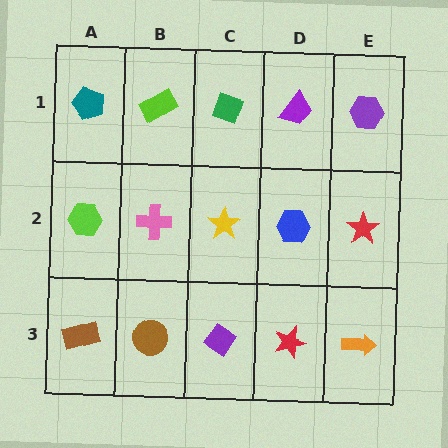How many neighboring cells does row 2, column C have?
4.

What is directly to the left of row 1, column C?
A lime rectangle.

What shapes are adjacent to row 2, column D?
A purple trapezoid (row 1, column D), a red star (row 3, column D), a yellow star (row 2, column C), a red star (row 2, column E).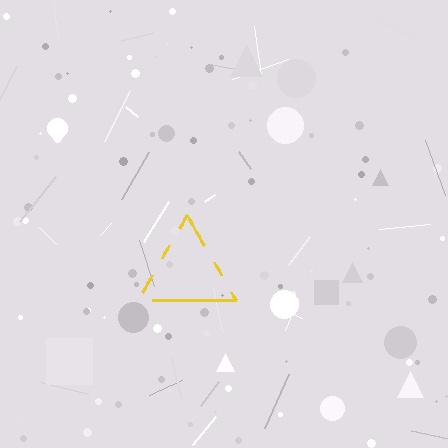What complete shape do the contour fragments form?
The contour fragments form a triangle.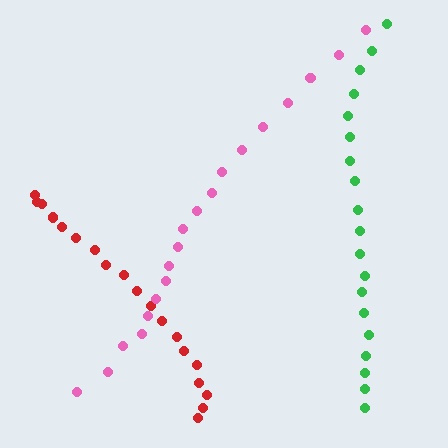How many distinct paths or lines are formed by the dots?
There are 3 distinct paths.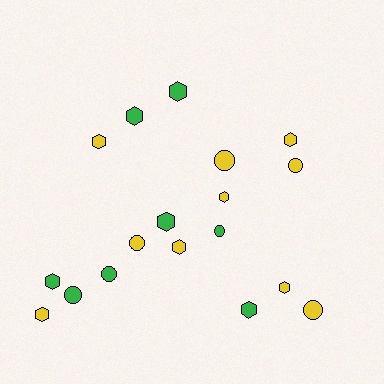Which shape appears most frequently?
Hexagon, with 11 objects.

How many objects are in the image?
There are 18 objects.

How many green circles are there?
There are 3 green circles.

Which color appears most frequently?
Yellow, with 10 objects.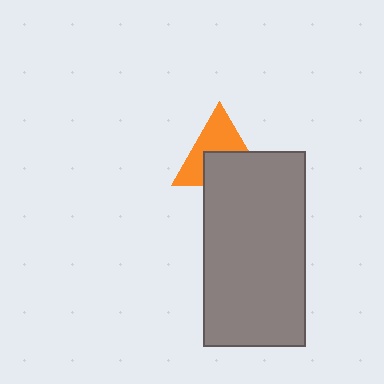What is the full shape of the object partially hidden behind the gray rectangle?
The partially hidden object is an orange triangle.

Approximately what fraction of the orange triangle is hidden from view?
Roughly 45% of the orange triangle is hidden behind the gray rectangle.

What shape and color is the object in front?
The object in front is a gray rectangle.